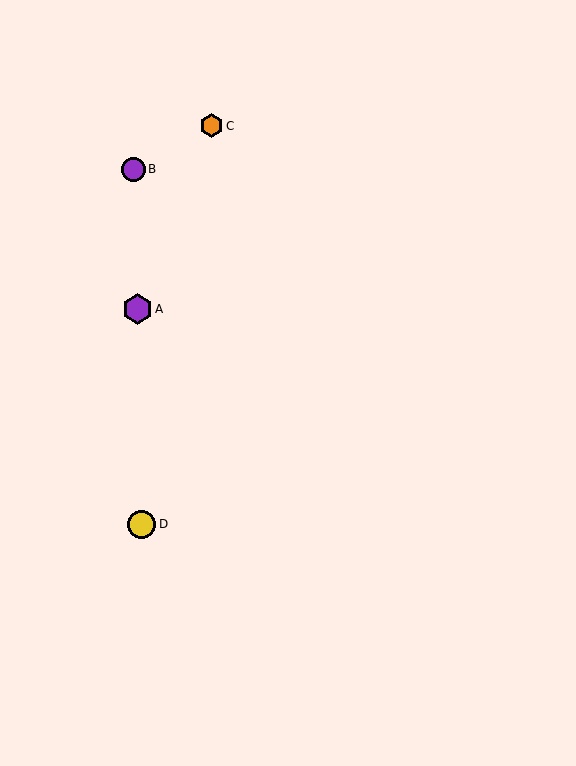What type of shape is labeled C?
Shape C is an orange hexagon.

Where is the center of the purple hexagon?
The center of the purple hexagon is at (137, 309).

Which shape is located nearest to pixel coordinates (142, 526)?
The yellow circle (labeled D) at (142, 524) is nearest to that location.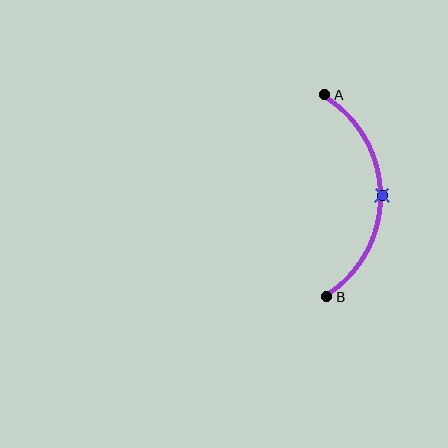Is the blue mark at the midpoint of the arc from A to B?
Yes. The blue mark lies on the arc at equal arc-length from both A and B — it is the arc midpoint.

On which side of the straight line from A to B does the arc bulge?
The arc bulges to the right of the straight line connecting A and B.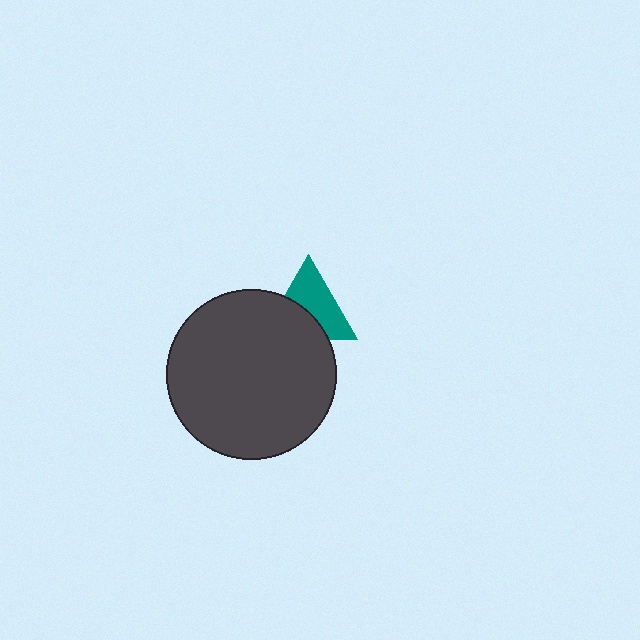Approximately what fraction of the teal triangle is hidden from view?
Roughly 42% of the teal triangle is hidden behind the dark gray circle.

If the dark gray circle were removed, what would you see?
You would see the complete teal triangle.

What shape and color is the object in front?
The object in front is a dark gray circle.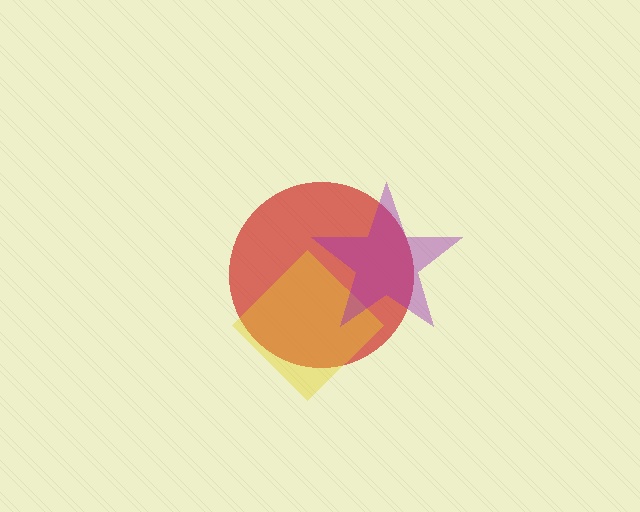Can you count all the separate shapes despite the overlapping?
Yes, there are 3 separate shapes.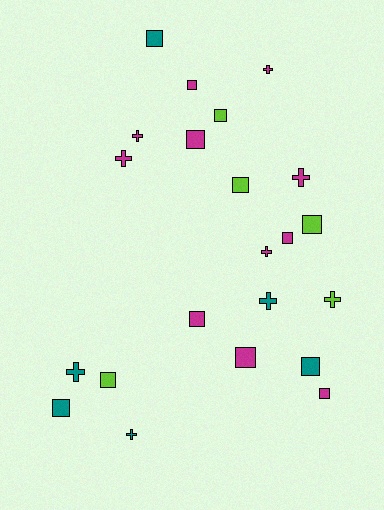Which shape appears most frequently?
Square, with 13 objects.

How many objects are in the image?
There are 22 objects.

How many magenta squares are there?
There are 6 magenta squares.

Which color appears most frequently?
Magenta, with 11 objects.